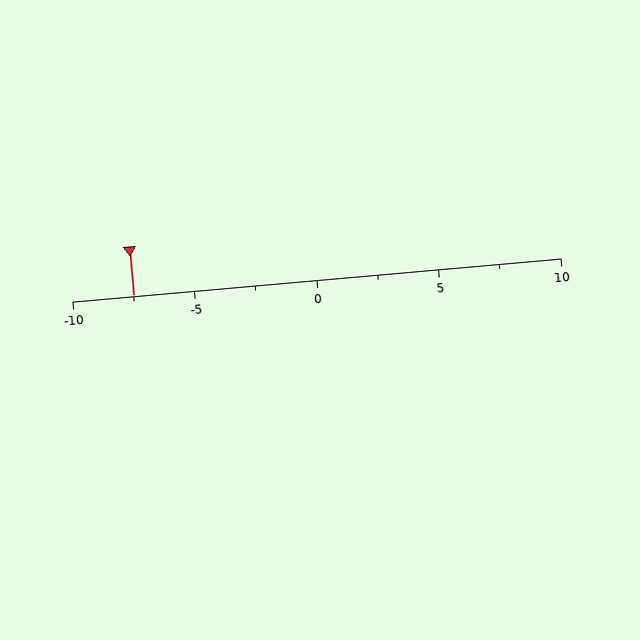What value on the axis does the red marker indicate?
The marker indicates approximately -7.5.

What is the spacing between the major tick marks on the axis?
The major ticks are spaced 5 apart.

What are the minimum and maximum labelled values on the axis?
The axis runs from -10 to 10.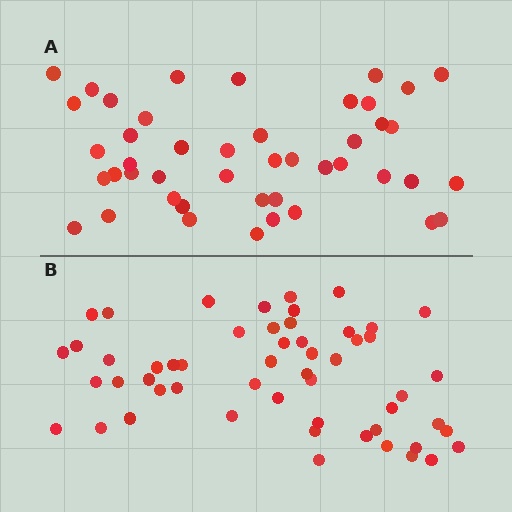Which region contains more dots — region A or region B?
Region B (the bottom region) has more dots.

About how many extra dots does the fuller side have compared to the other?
Region B has roughly 8 or so more dots than region A.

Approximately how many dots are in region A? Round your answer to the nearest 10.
About 40 dots. (The exact count is 45, which rounds to 40.)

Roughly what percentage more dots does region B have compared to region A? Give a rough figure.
About 20% more.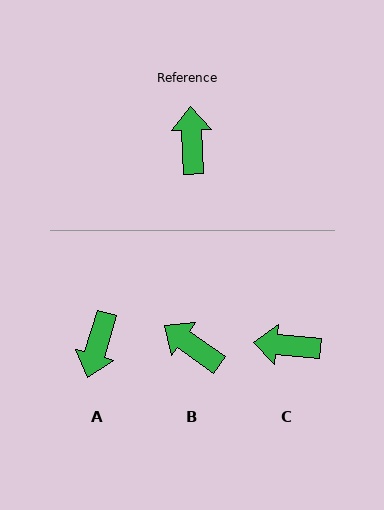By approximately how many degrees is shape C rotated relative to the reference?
Approximately 83 degrees counter-clockwise.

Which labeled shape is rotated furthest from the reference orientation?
A, about 161 degrees away.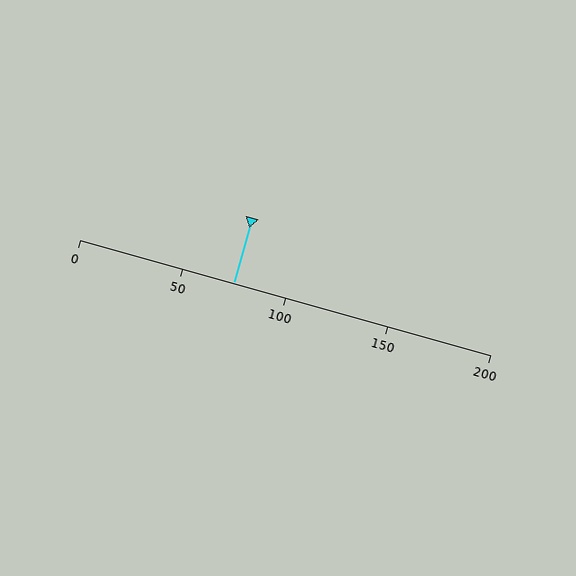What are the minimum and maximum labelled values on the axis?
The axis runs from 0 to 200.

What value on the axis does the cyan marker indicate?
The marker indicates approximately 75.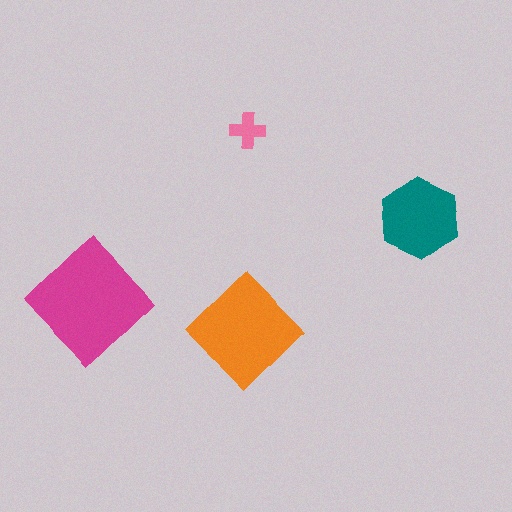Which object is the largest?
The magenta diamond.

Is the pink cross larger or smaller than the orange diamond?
Smaller.